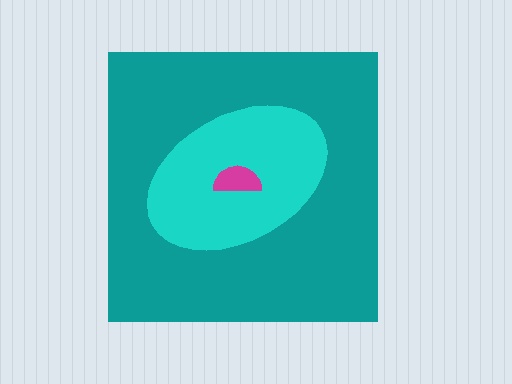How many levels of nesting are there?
3.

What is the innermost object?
The magenta semicircle.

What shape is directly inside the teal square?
The cyan ellipse.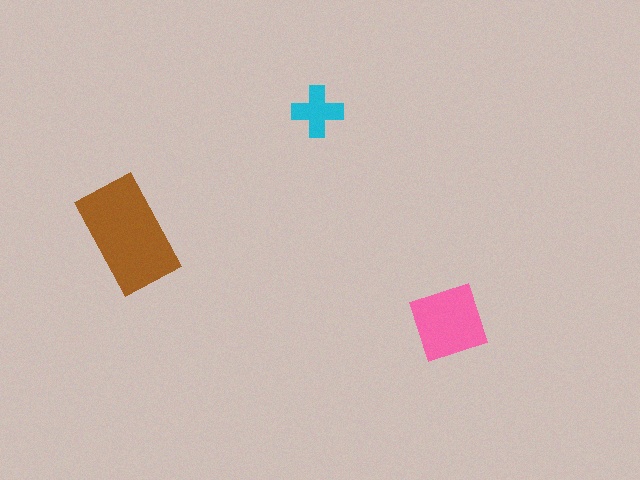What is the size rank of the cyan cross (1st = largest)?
3rd.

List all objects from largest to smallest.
The brown rectangle, the pink square, the cyan cross.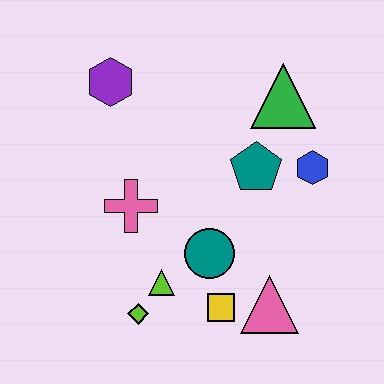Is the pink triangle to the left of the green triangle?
Yes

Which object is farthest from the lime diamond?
The green triangle is farthest from the lime diamond.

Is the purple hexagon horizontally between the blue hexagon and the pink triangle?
No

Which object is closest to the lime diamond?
The lime triangle is closest to the lime diamond.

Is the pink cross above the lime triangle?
Yes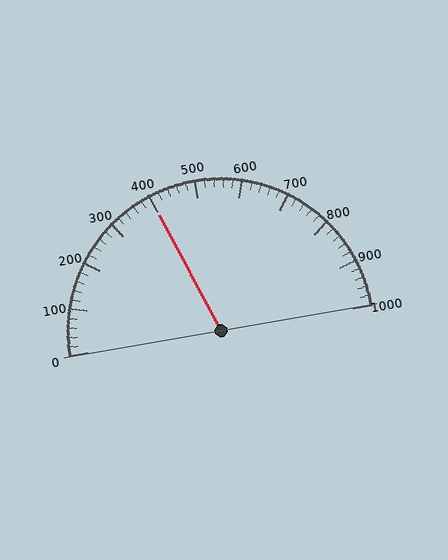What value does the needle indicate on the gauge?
The needle indicates approximately 400.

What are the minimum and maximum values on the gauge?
The gauge ranges from 0 to 1000.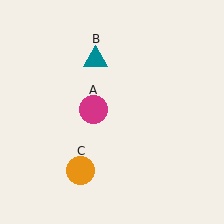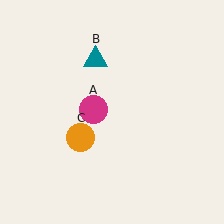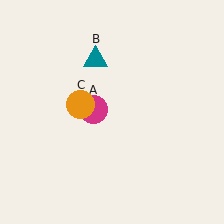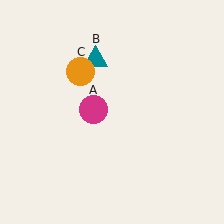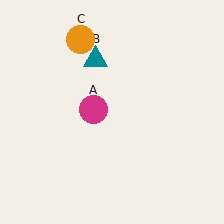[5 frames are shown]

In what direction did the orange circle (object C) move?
The orange circle (object C) moved up.